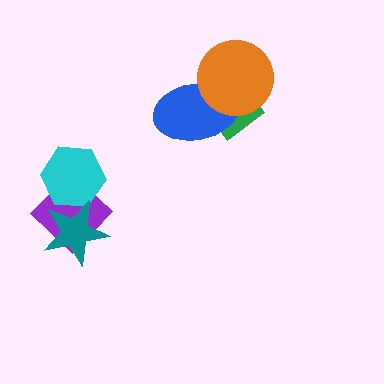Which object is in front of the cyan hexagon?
The teal star is in front of the cyan hexagon.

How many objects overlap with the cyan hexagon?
2 objects overlap with the cyan hexagon.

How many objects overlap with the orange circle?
2 objects overlap with the orange circle.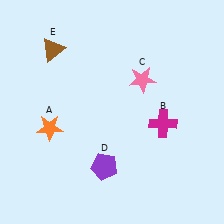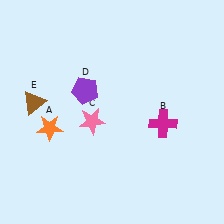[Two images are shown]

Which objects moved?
The objects that moved are: the pink star (C), the purple pentagon (D), the brown triangle (E).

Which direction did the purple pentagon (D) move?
The purple pentagon (D) moved up.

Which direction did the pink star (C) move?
The pink star (C) moved left.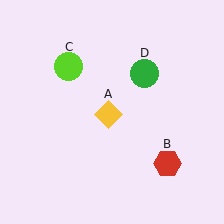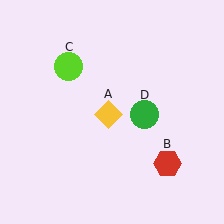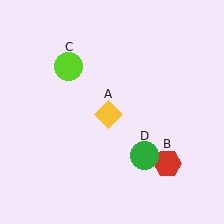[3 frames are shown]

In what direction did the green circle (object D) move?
The green circle (object D) moved down.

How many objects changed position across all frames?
1 object changed position: green circle (object D).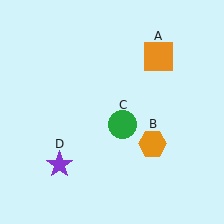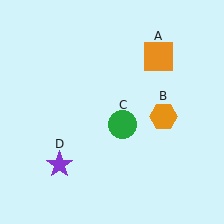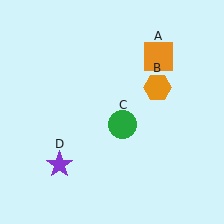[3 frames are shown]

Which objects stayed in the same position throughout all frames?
Orange square (object A) and green circle (object C) and purple star (object D) remained stationary.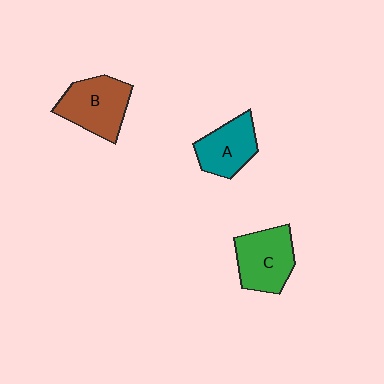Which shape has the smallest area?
Shape A (teal).